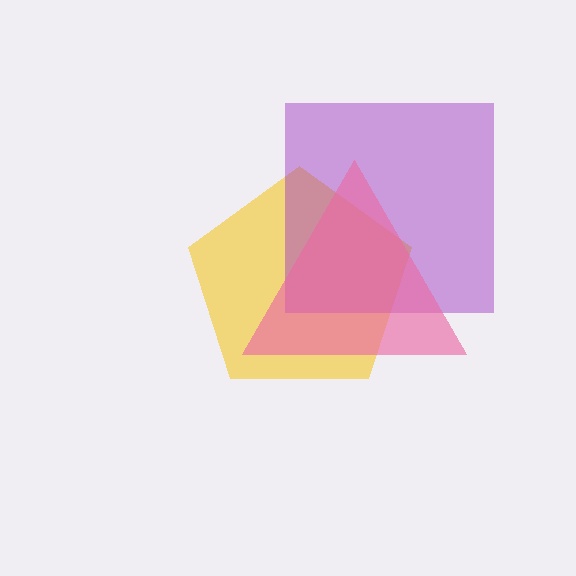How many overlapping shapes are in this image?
There are 3 overlapping shapes in the image.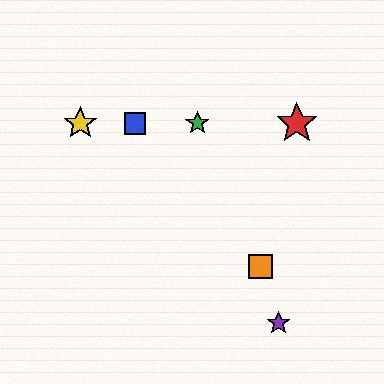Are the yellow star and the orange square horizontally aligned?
No, the yellow star is at y≈123 and the orange square is at y≈267.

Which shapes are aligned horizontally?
The red star, the blue square, the green star, the yellow star are aligned horizontally.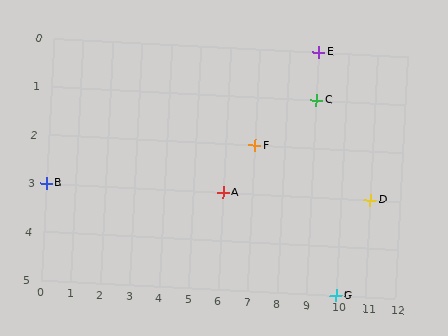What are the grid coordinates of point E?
Point E is at grid coordinates (9, 0).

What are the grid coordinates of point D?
Point D is at grid coordinates (11, 3).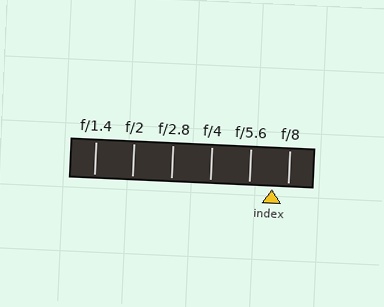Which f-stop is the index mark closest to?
The index mark is closest to f/8.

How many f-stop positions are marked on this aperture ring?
There are 6 f-stop positions marked.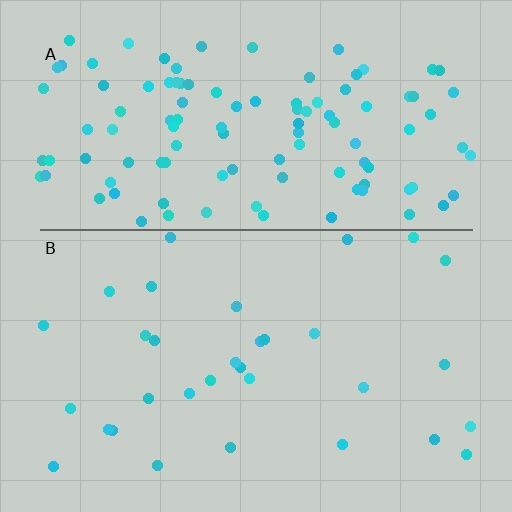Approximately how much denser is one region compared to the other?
Approximately 3.6× — region A over region B.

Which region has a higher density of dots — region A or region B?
A (the top).